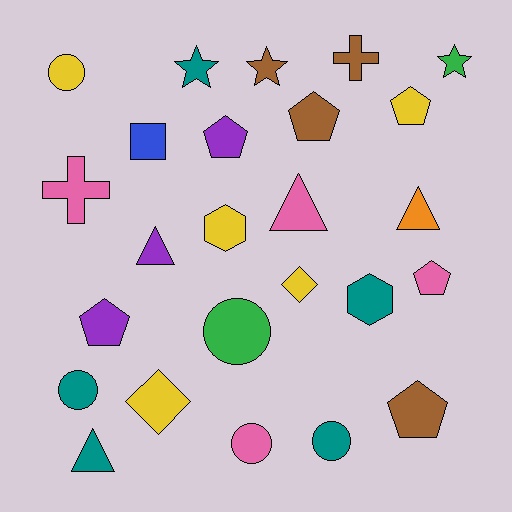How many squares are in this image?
There is 1 square.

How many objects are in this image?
There are 25 objects.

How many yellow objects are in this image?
There are 5 yellow objects.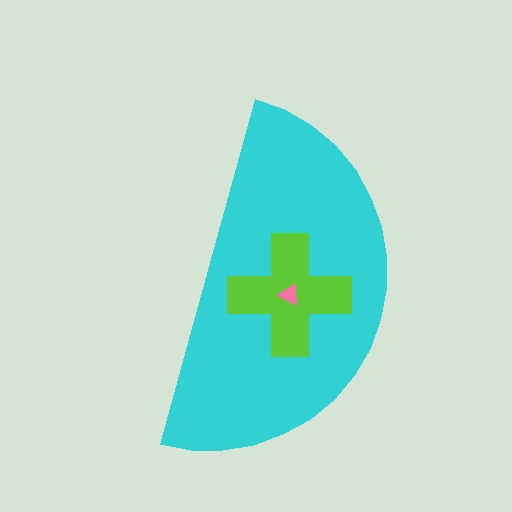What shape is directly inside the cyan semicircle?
The lime cross.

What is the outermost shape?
The cyan semicircle.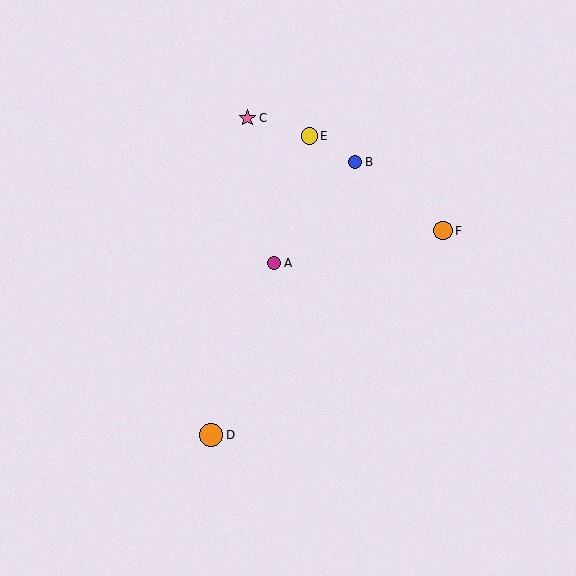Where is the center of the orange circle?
The center of the orange circle is at (211, 435).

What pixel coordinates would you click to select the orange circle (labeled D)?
Click at (211, 435) to select the orange circle D.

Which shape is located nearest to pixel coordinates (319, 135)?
The yellow circle (labeled E) at (309, 136) is nearest to that location.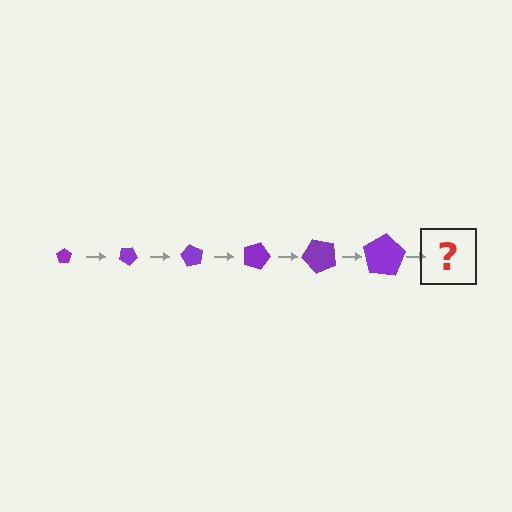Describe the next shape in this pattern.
It should be a pentagon, larger than the previous one and rotated 180 degrees from the start.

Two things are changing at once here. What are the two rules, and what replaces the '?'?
The two rules are that the pentagon grows larger each step and it rotates 30 degrees each step. The '?' should be a pentagon, larger than the previous one and rotated 180 degrees from the start.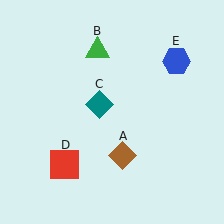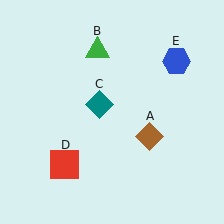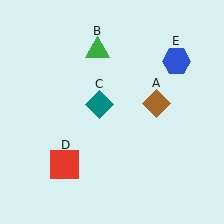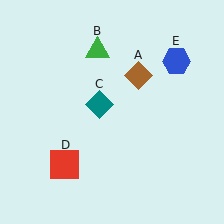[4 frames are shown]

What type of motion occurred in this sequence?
The brown diamond (object A) rotated counterclockwise around the center of the scene.